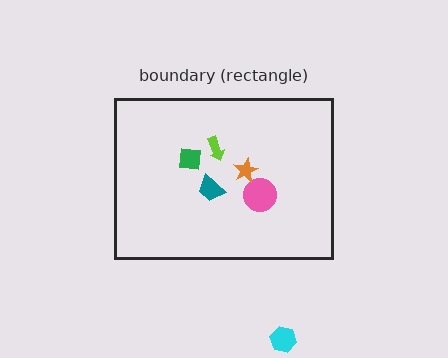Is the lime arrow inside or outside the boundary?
Inside.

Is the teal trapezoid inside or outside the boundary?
Inside.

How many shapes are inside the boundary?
5 inside, 1 outside.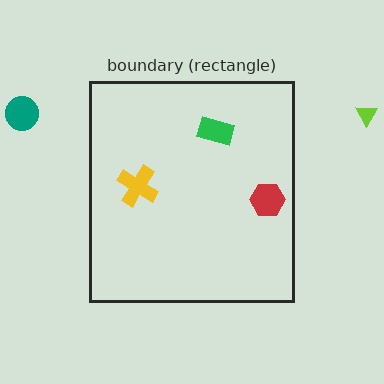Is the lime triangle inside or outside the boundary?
Outside.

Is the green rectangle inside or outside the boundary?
Inside.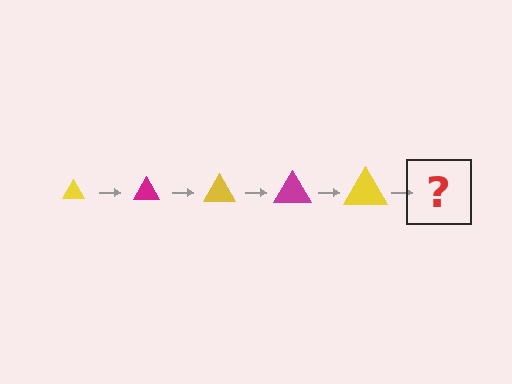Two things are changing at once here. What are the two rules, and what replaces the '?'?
The two rules are that the triangle grows larger each step and the color cycles through yellow and magenta. The '?' should be a magenta triangle, larger than the previous one.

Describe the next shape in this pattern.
It should be a magenta triangle, larger than the previous one.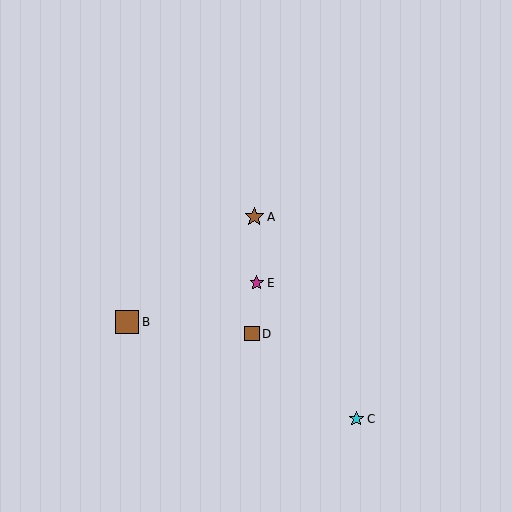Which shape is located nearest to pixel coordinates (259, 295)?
The magenta star (labeled E) at (257, 283) is nearest to that location.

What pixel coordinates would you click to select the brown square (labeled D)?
Click at (252, 334) to select the brown square D.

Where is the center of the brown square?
The center of the brown square is at (127, 322).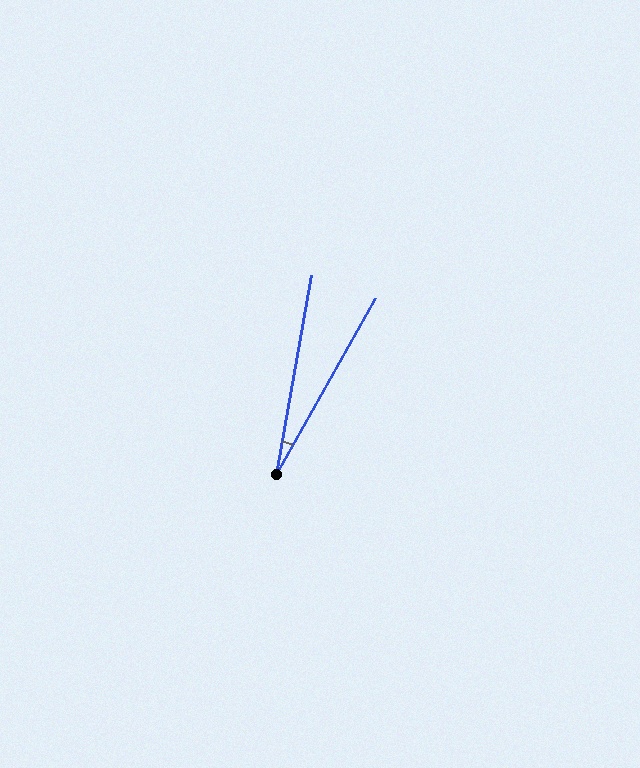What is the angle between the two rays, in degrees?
Approximately 19 degrees.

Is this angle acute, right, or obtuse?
It is acute.